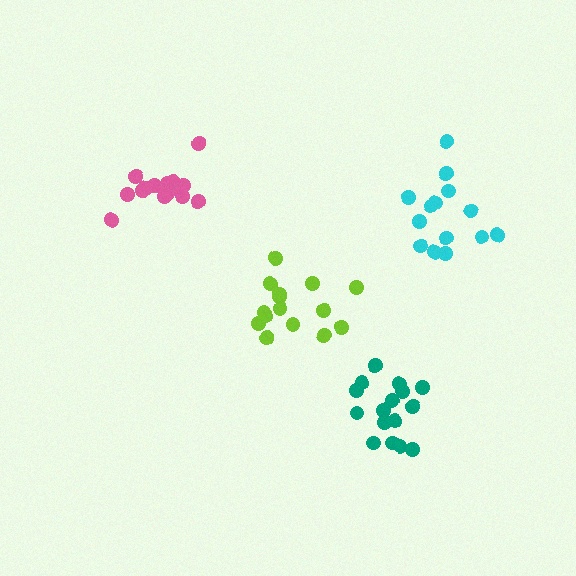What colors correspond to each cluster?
The clusters are colored: lime, pink, teal, cyan.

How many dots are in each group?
Group 1: 15 dots, Group 2: 17 dots, Group 3: 16 dots, Group 4: 14 dots (62 total).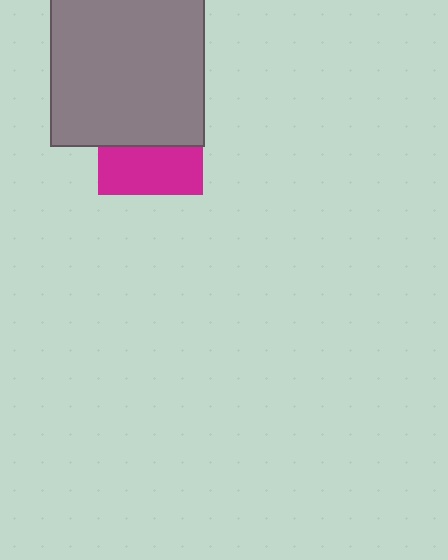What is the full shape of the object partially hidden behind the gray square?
The partially hidden object is a magenta square.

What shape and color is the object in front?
The object in front is a gray square.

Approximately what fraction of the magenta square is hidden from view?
Roughly 55% of the magenta square is hidden behind the gray square.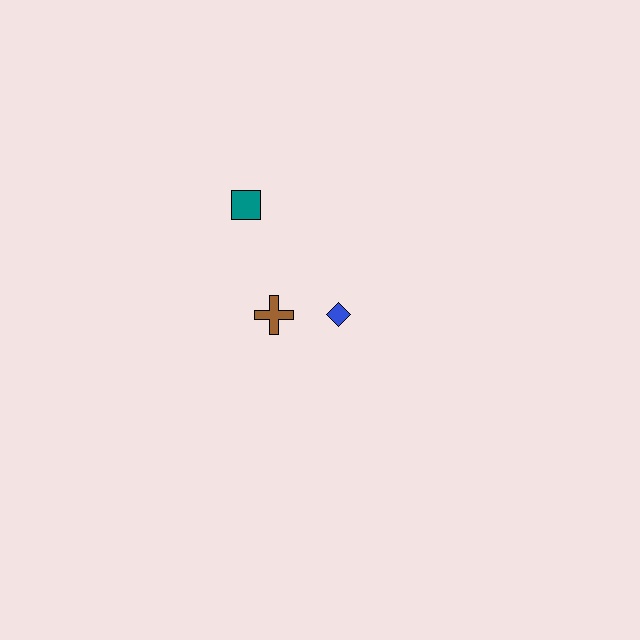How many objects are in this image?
There are 3 objects.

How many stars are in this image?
There are no stars.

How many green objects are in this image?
There are no green objects.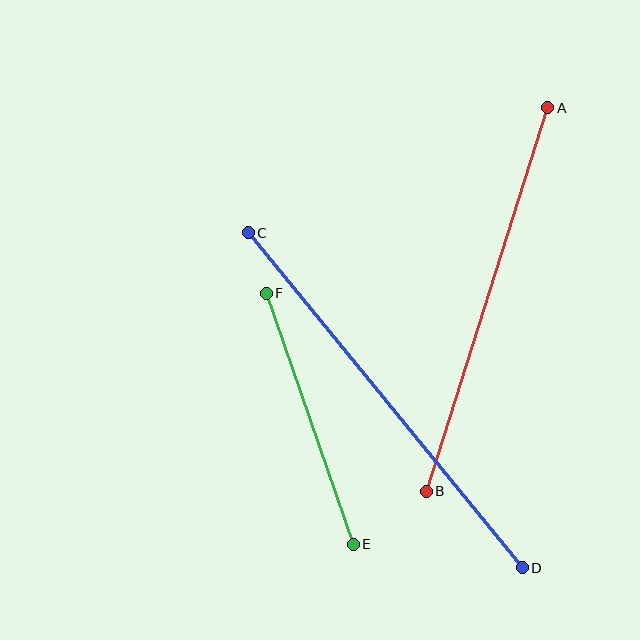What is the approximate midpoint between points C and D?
The midpoint is at approximately (385, 400) pixels.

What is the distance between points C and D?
The distance is approximately 433 pixels.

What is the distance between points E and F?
The distance is approximately 266 pixels.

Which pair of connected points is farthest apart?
Points C and D are farthest apart.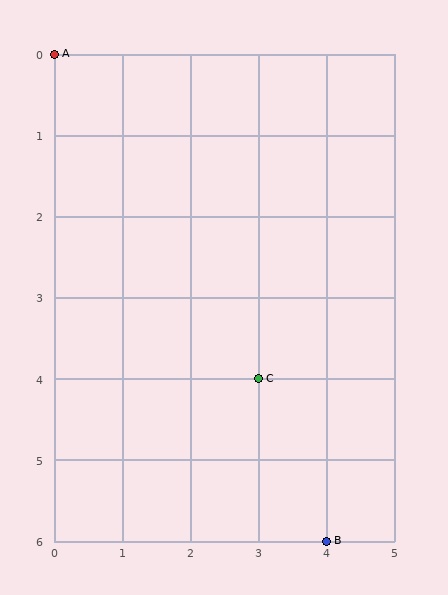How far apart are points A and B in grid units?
Points A and B are 4 columns and 6 rows apart (about 7.2 grid units diagonally).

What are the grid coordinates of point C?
Point C is at grid coordinates (3, 4).